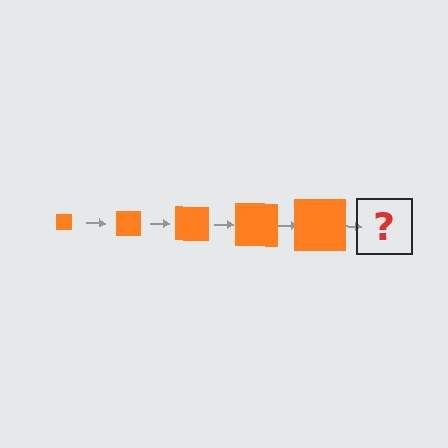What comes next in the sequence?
The next element should be an orange square, larger than the previous one.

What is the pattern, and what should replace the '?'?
The pattern is that the square gets progressively larger each step. The '?' should be an orange square, larger than the previous one.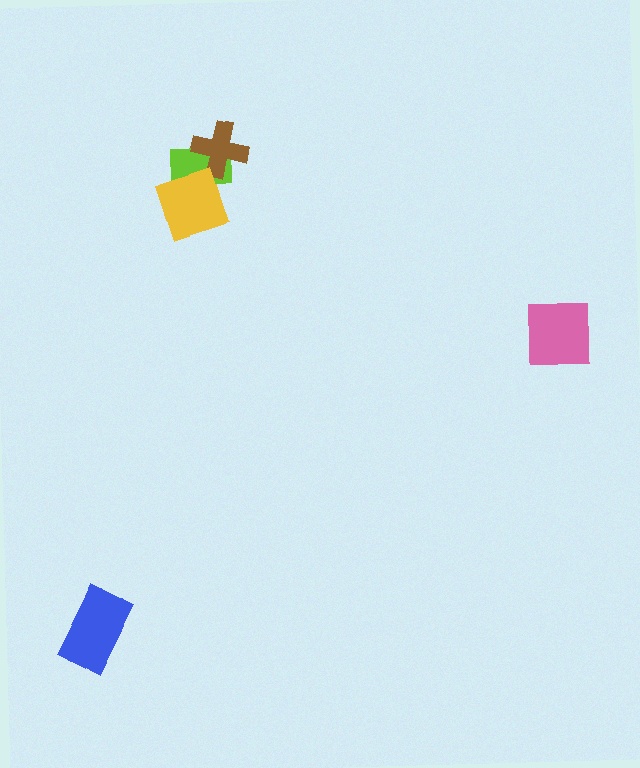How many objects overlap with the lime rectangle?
2 objects overlap with the lime rectangle.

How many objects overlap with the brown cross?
2 objects overlap with the brown cross.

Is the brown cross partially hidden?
Yes, it is partially covered by another shape.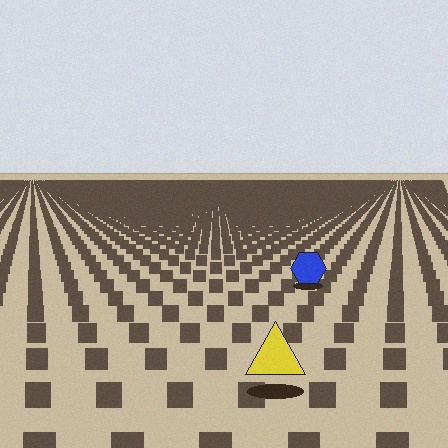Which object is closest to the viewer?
The yellow triangle is closest. The texture marks near it are larger and more spread out.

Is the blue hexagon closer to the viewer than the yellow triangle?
No. The yellow triangle is closer — you can tell from the texture gradient: the ground texture is coarser near it.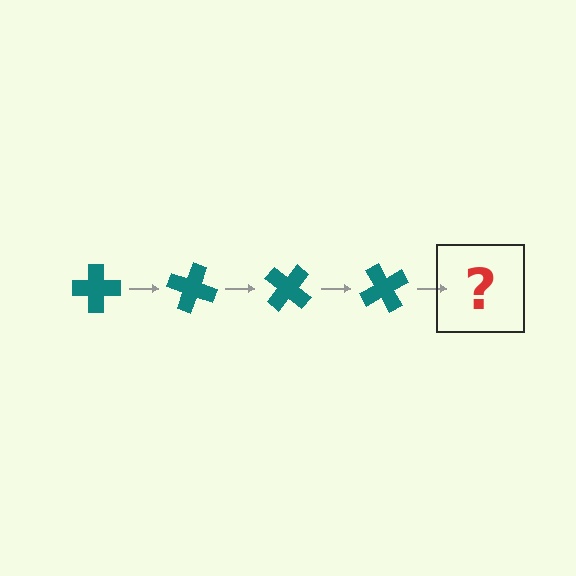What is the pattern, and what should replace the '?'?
The pattern is that the cross rotates 20 degrees each step. The '?' should be a teal cross rotated 80 degrees.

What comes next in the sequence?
The next element should be a teal cross rotated 80 degrees.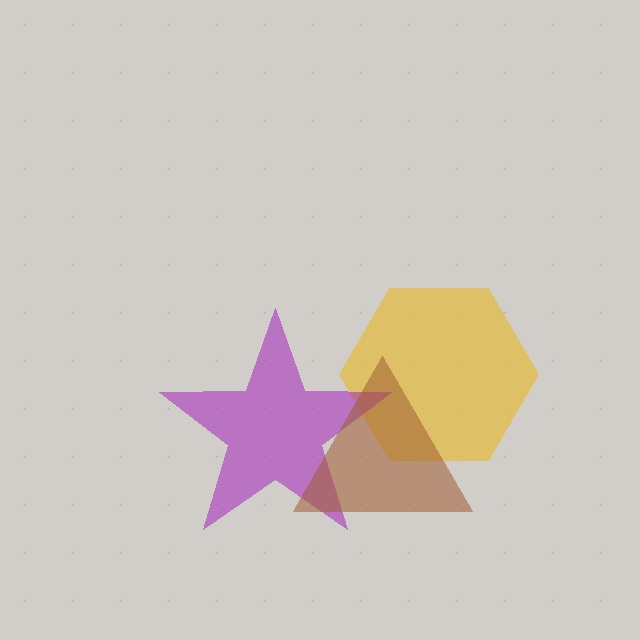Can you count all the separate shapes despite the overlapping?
Yes, there are 3 separate shapes.